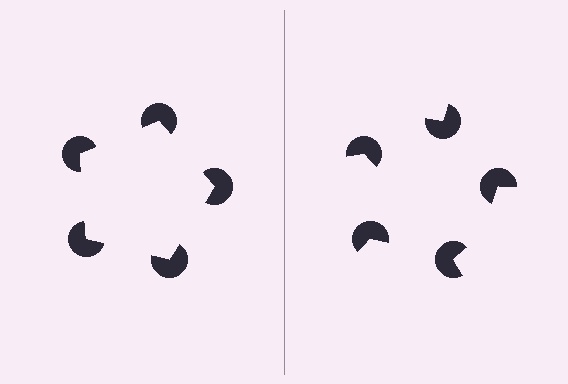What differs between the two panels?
The pac-man discs are positioned identically on both sides; only the wedge orientations differ. On the left they align to a pentagon; on the right they are misaligned.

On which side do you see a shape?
An illusory pentagon appears on the left side. On the right side the wedge cuts are rotated, so no coherent shape forms.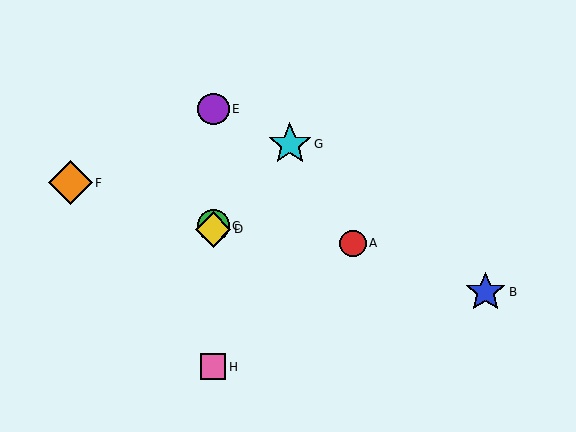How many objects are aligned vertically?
4 objects (C, D, E, H) are aligned vertically.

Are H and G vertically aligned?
No, H is at x≈213 and G is at x≈290.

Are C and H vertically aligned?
Yes, both are at x≈213.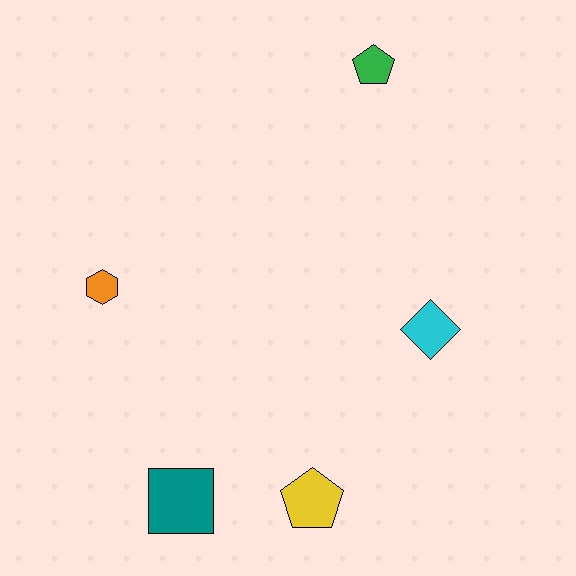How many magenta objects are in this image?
There are no magenta objects.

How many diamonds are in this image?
There is 1 diamond.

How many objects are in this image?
There are 5 objects.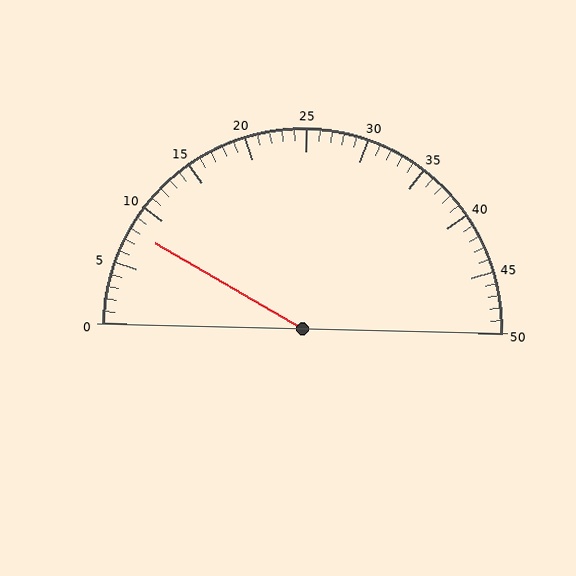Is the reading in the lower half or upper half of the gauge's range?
The reading is in the lower half of the range (0 to 50).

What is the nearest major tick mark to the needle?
The nearest major tick mark is 10.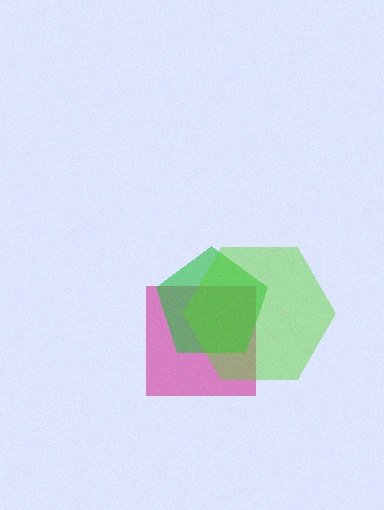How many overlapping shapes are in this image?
There are 3 overlapping shapes in the image.